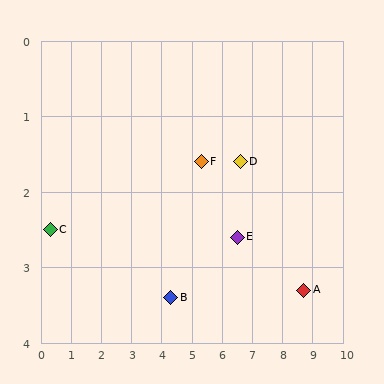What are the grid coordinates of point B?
Point B is at approximately (4.3, 3.4).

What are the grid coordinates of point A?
Point A is at approximately (8.7, 3.3).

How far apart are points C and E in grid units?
Points C and E are about 6.2 grid units apart.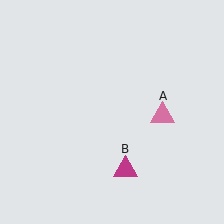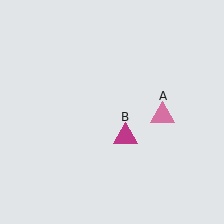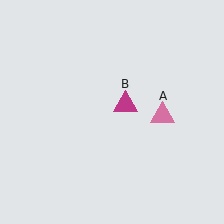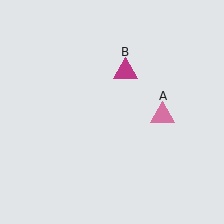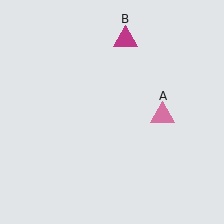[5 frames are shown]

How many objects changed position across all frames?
1 object changed position: magenta triangle (object B).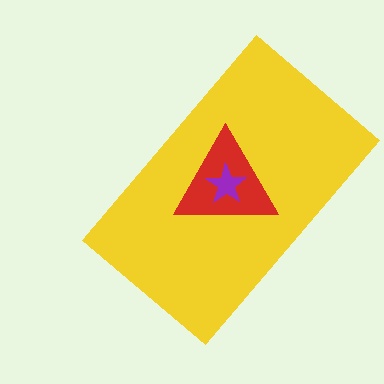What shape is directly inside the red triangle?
The purple star.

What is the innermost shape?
The purple star.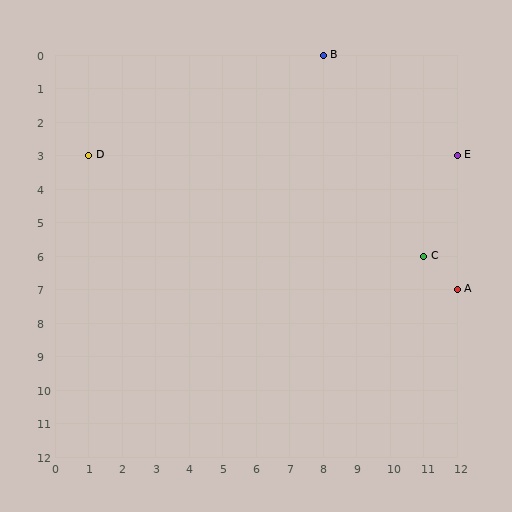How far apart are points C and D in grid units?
Points C and D are 10 columns and 3 rows apart (about 10.4 grid units diagonally).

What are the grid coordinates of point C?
Point C is at grid coordinates (11, 6).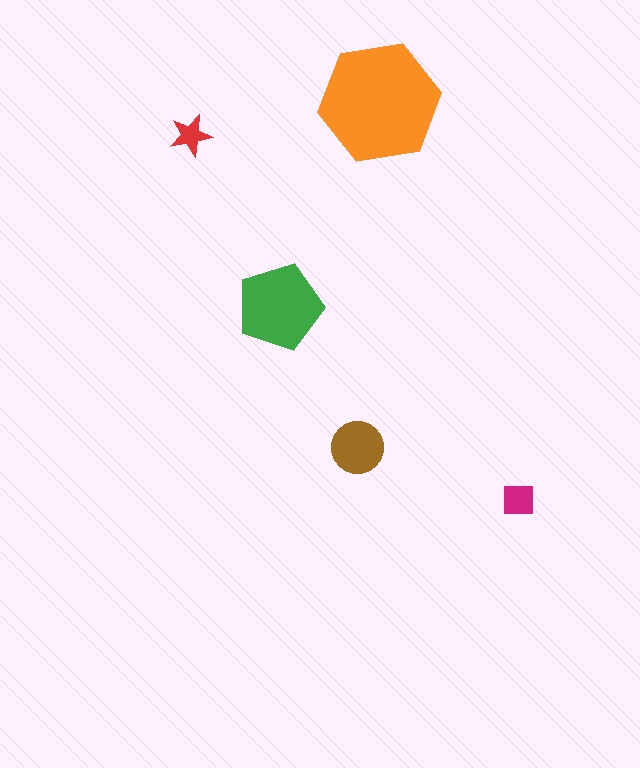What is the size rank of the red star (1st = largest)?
5th.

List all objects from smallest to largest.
The red star, the magenta square, the brown circle, the green pentagon, the orange hexagon.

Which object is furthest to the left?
The red star is leftmost.